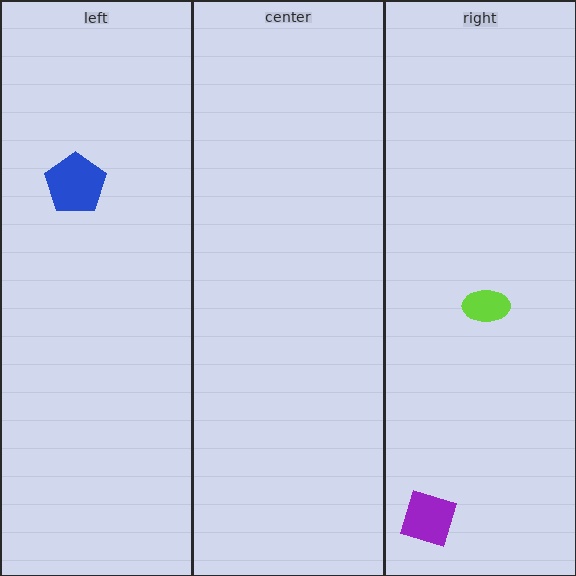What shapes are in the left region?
The blue pentagon.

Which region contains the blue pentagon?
The left region.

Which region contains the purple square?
The right region.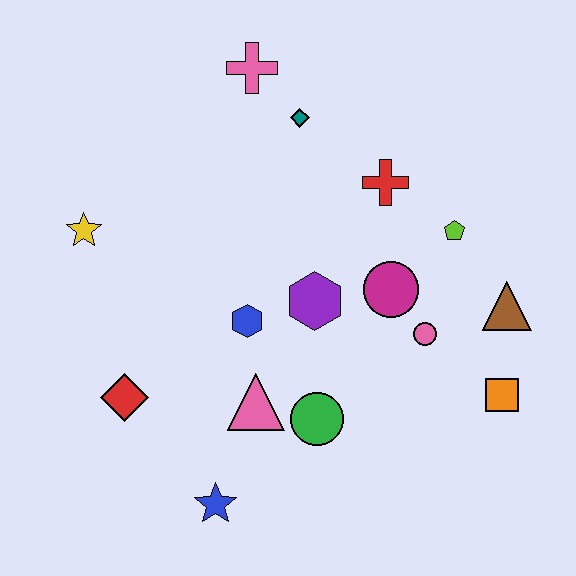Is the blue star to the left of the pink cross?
Yes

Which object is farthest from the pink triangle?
The pink cross is farthest from the pink triangle.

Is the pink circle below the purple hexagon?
Yes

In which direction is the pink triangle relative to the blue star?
The pink triangle is above the blue star.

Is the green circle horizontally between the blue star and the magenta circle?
Yes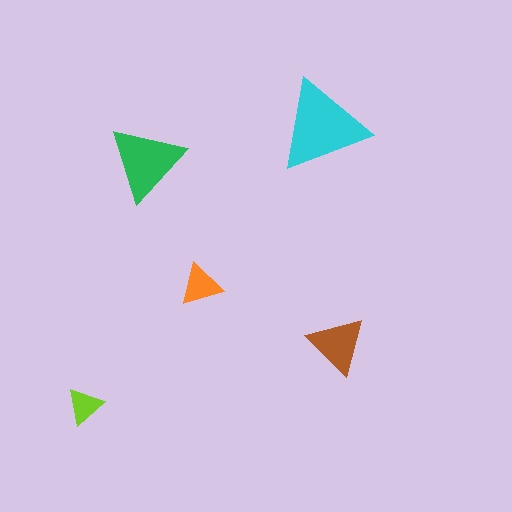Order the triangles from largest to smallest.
the cyan one, the green one, the brown one, the orange one, the lime one.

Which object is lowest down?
The lime triangle is bottommost.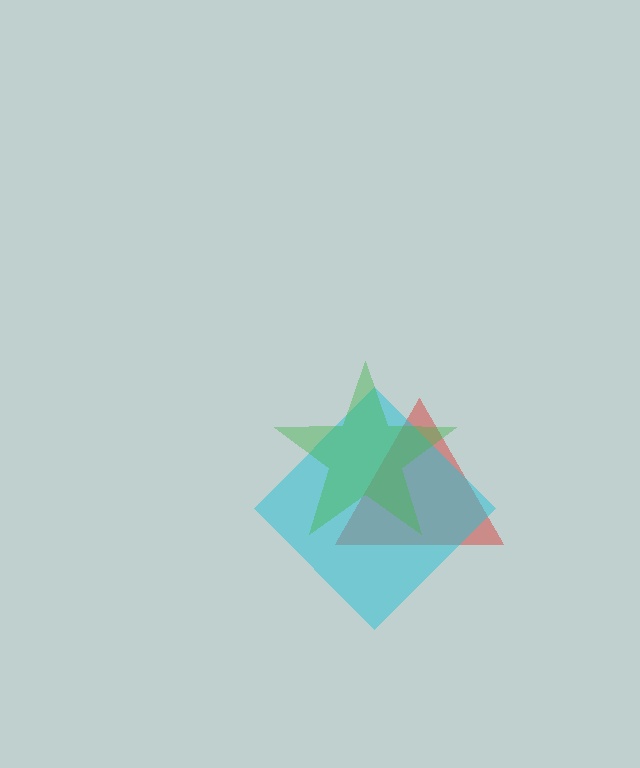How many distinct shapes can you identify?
There are 3 distinct shapes: a red triangle, a cyan diamond, a green star.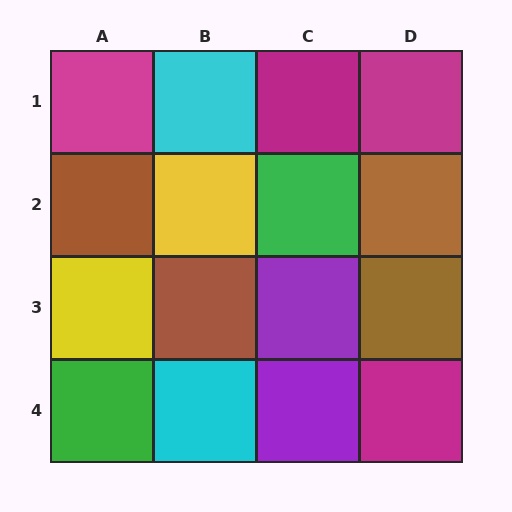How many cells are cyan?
2 cells are cyan.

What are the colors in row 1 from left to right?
Magenta, cyan, magenta, magenta.